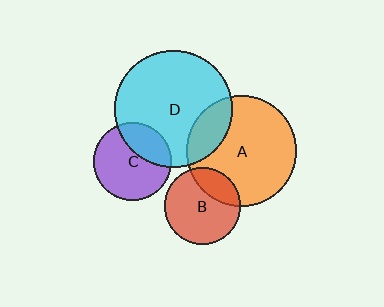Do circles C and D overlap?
Yes.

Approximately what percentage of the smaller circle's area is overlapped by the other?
Approximately 30%.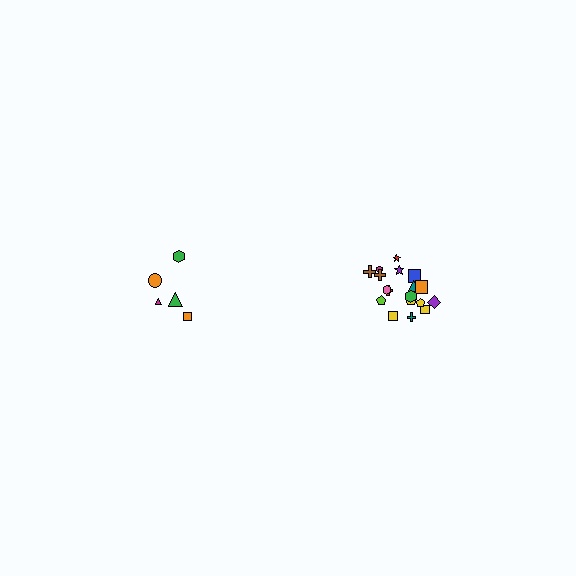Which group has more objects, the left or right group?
The right group.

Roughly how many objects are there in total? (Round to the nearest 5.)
Roughly 25 objects in total.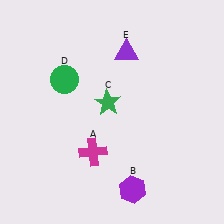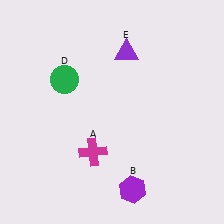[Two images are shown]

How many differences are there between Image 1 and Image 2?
There is 1 difference between the two images.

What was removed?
The green star (C) was removed in Image 2.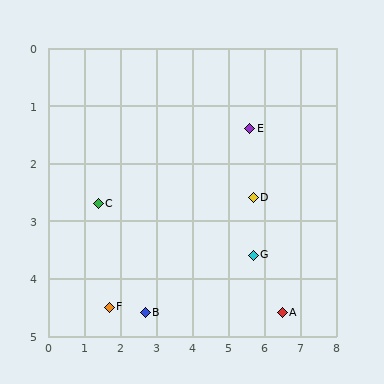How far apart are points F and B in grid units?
Points F and B are about 1.0 grid units apart.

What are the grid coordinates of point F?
Point F is at approximately (1.7, 4.5).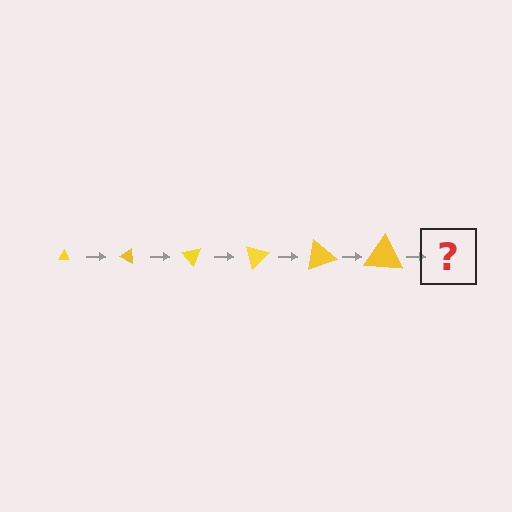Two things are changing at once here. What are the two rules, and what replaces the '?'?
The two rules are that the triangle grows larger each step and it rotates 25 degrees each step. The '?' should be a triangle, larger than the previous one and rotated 150 degrees from the start.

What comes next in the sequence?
The next element should be a triangle, larger than the previous one and rotated 150 degrees from the start.